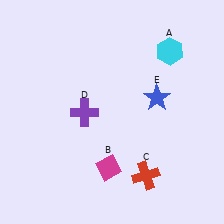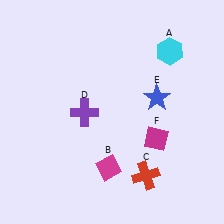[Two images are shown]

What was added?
A magenta diamond (F) was added in Image 2.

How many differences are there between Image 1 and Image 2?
There is 1 difference between the two images.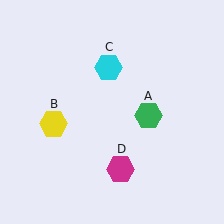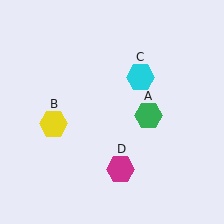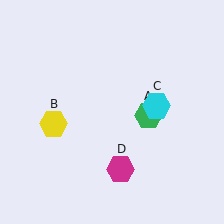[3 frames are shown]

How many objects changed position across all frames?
1 object changed position: cyan hexagon (object C).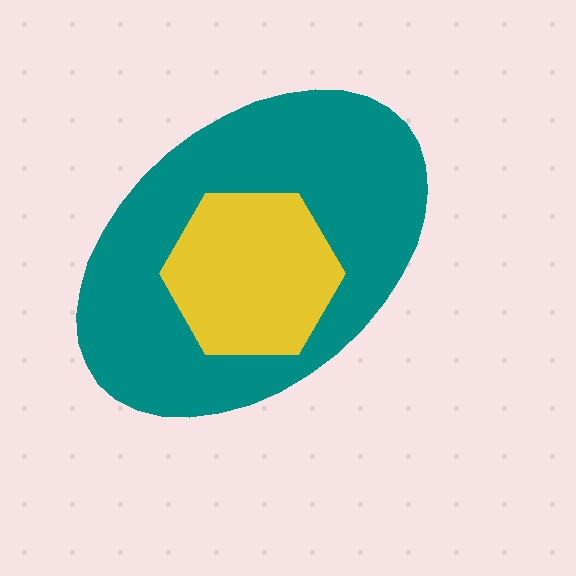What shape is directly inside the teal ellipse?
The yellow hexagon.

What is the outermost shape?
The teal ellipse.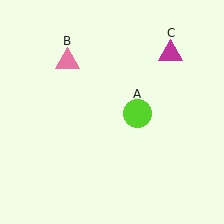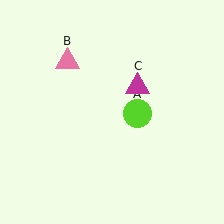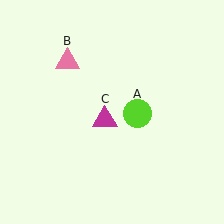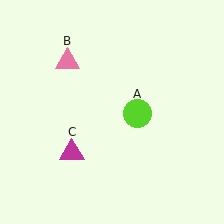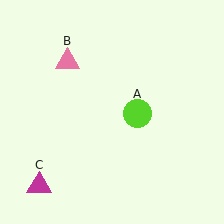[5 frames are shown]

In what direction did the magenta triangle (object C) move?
The magenta triangle (object C) moved down and to the left.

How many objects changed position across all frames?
1 object changed position: magenta triangle (object C).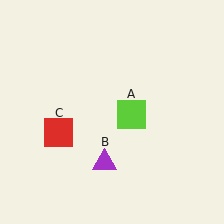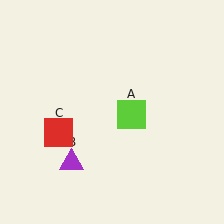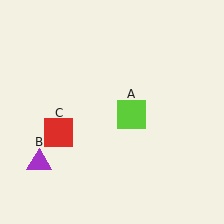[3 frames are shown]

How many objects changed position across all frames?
1 object changed position: purple triangle (object B).